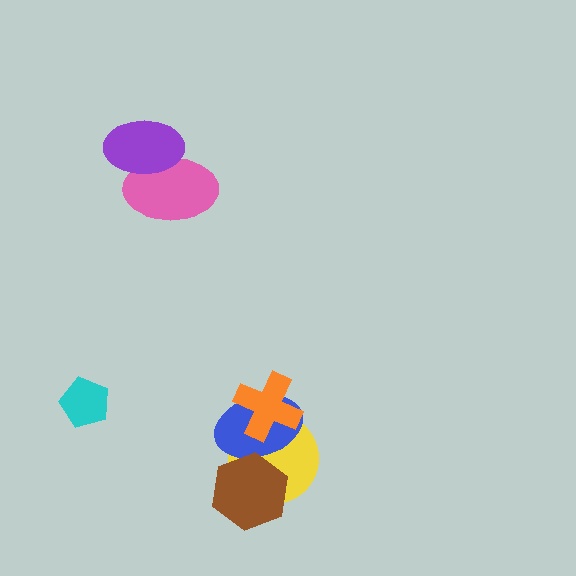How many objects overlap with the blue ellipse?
3 objects overlap with the blue ellipse.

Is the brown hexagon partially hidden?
No, no other shape covers it.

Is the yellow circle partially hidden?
Yes, it is partially covered by another shape.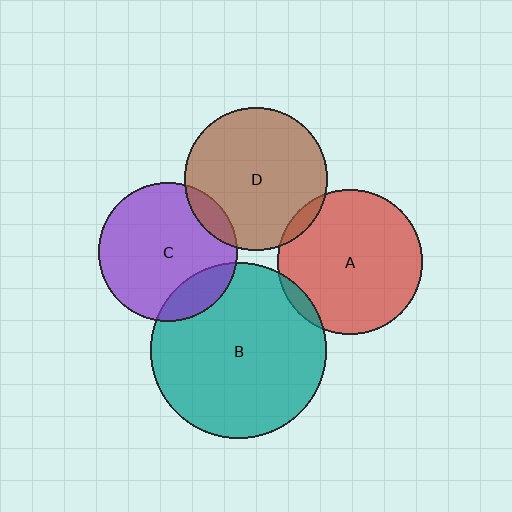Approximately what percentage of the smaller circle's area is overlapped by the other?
Approximately 5%.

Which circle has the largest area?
Circle B (teal).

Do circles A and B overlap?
Yes.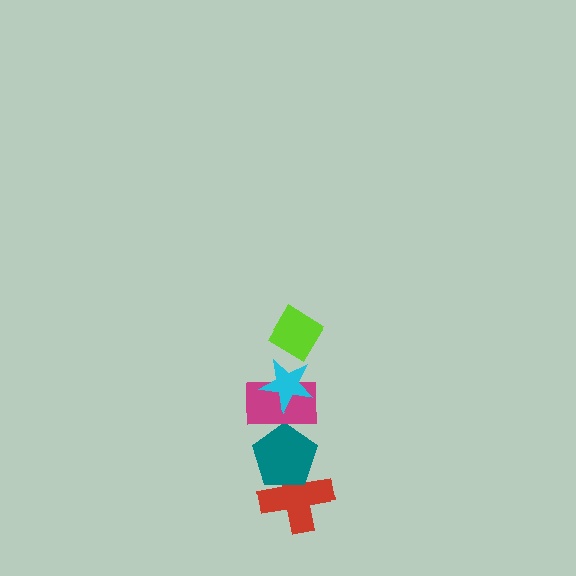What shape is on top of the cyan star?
The lime diamond is on top of the cyan star.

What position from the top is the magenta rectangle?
The magenta rectangle is 3rd from the top.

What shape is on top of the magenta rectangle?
The cyan star is on top of the magenta rectangle.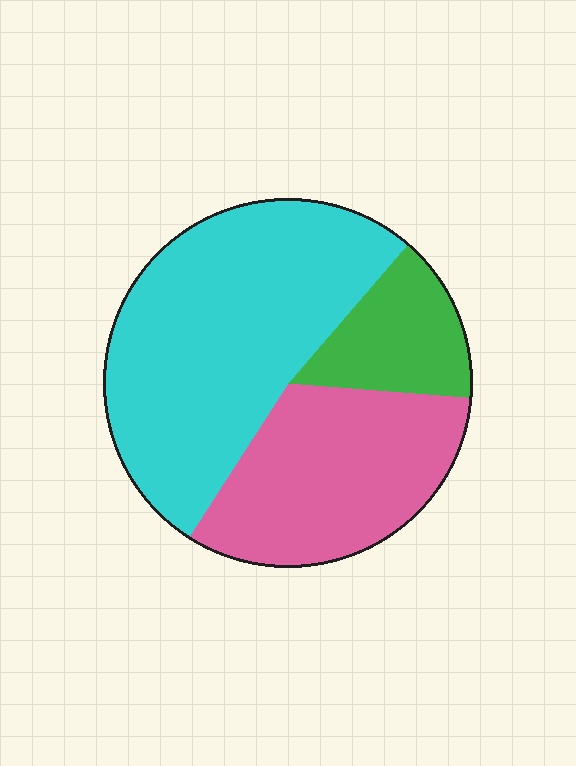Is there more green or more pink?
Pink.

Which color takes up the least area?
Green, at roughly 15%.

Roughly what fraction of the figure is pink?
Pink covers about 35% of the figure.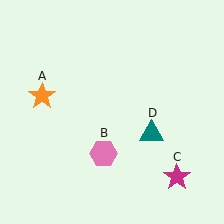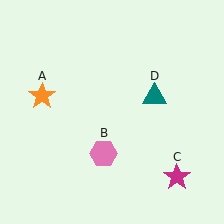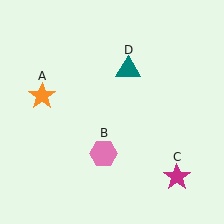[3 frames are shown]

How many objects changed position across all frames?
1 object changed position: teal triangle (object D).